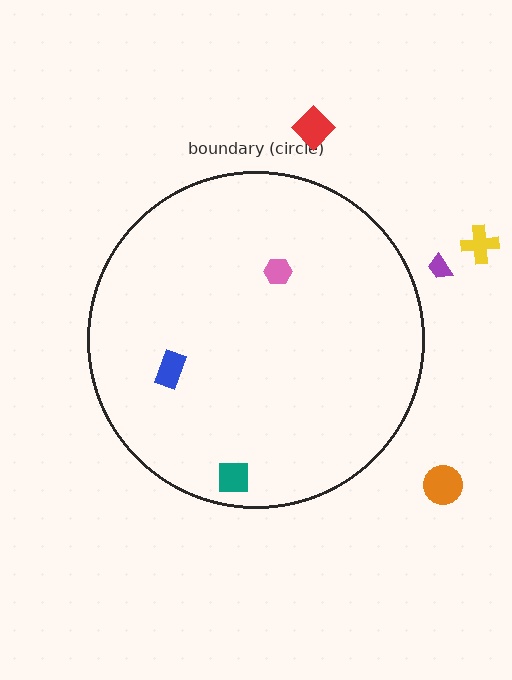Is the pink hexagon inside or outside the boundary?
Inside.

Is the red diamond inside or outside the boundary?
Outside.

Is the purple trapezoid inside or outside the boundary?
Outside.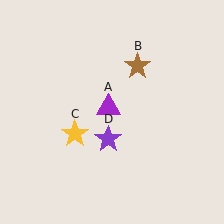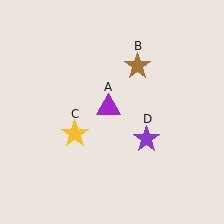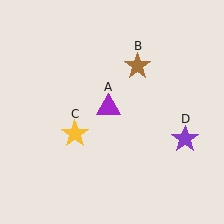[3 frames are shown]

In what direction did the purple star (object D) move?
The purple star (object D) moved right.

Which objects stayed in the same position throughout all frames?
Purple triangle (object A) and brown star (object B) and yellow star (object C) remained stationary.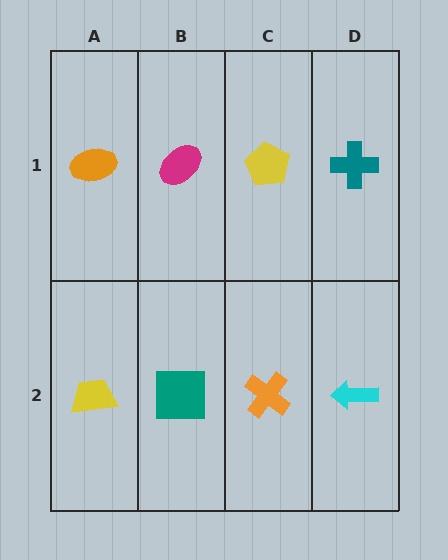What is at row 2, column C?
An orange cross.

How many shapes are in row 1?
4 shapes.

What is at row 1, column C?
A yellow pentagon.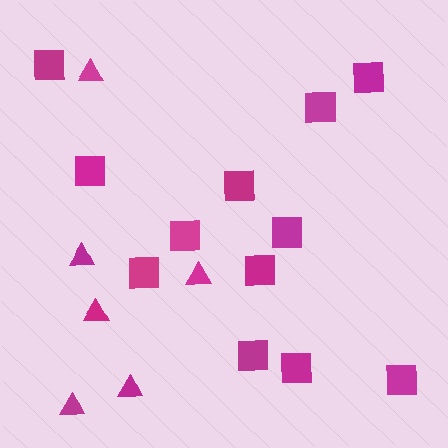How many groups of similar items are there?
There are 2 groups: one group of squares (12) and one group of triangles (6).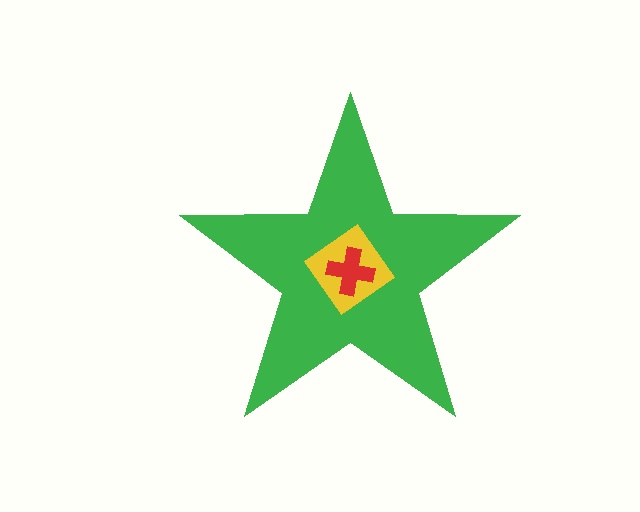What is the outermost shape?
The green star.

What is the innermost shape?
The red cross.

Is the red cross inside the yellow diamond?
Yes.